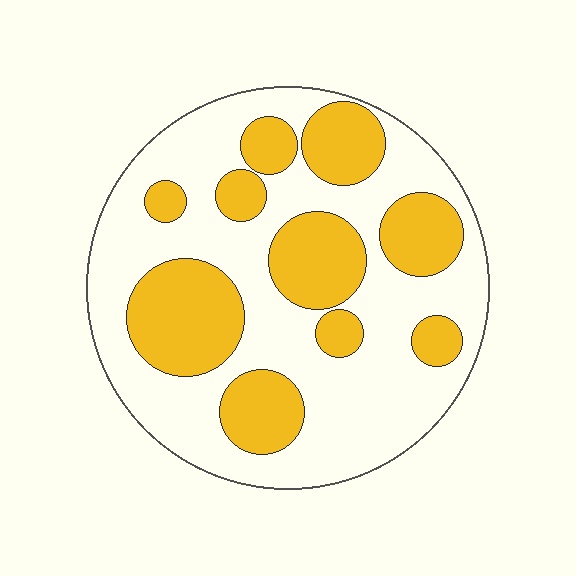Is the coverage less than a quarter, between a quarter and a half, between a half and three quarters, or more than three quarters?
Between a quarter and a half.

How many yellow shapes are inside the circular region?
10.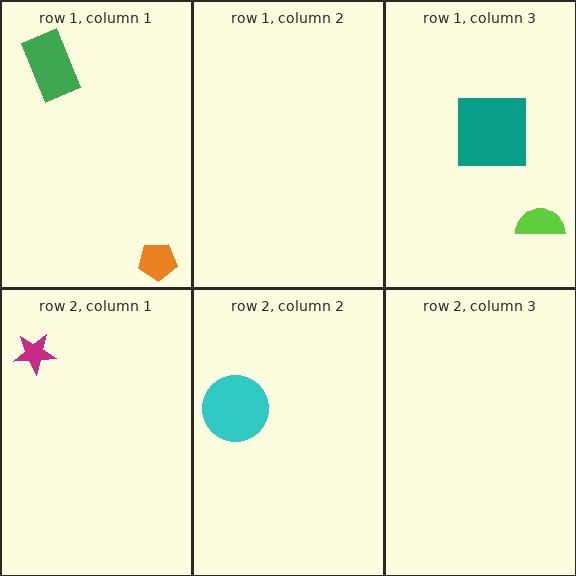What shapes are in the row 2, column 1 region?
The magenta star.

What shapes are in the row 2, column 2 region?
The cyan circle.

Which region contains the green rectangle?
The row 1, column 1 region.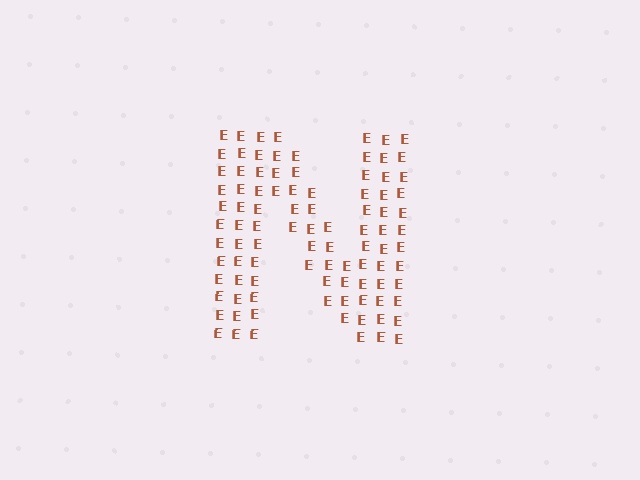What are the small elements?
The small elements are letter E's.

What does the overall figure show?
The overall figure shows the letter N.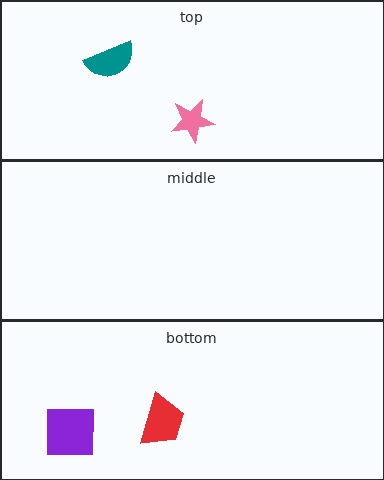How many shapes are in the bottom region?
2.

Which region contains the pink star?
The top region.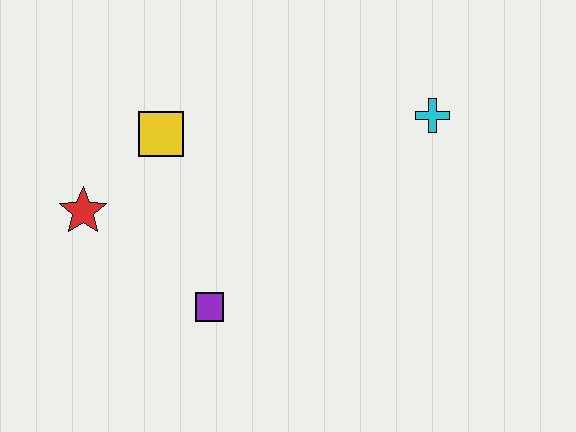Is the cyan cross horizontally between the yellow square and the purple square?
No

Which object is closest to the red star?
The yellow square is closest to the red star.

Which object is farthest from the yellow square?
The cyan cross is farthest from the yellow square.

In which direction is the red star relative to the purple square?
The red star is to the left of the purple square.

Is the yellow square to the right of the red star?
Yes